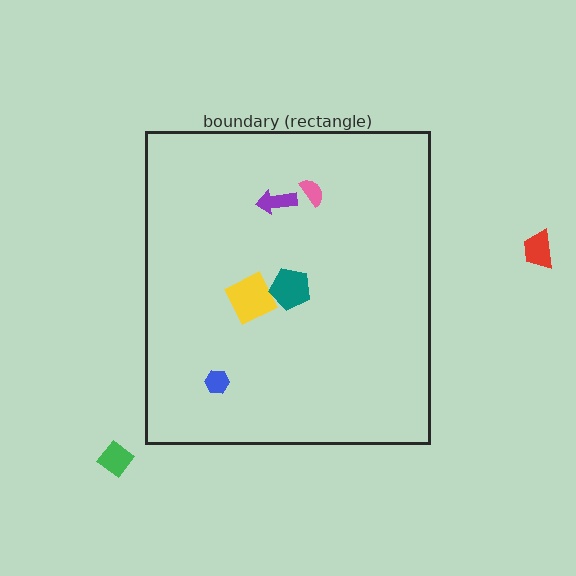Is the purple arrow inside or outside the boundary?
Inside.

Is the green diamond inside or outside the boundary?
Outside.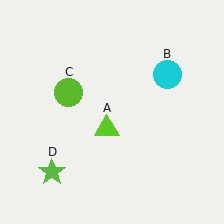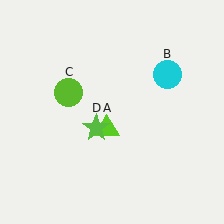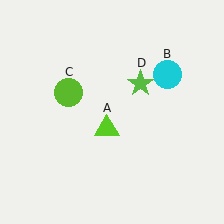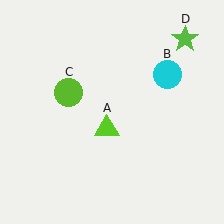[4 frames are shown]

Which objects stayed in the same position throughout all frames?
Lime triangle (object A) and cyan circle (object B) and lime circle (object C) remained stationary.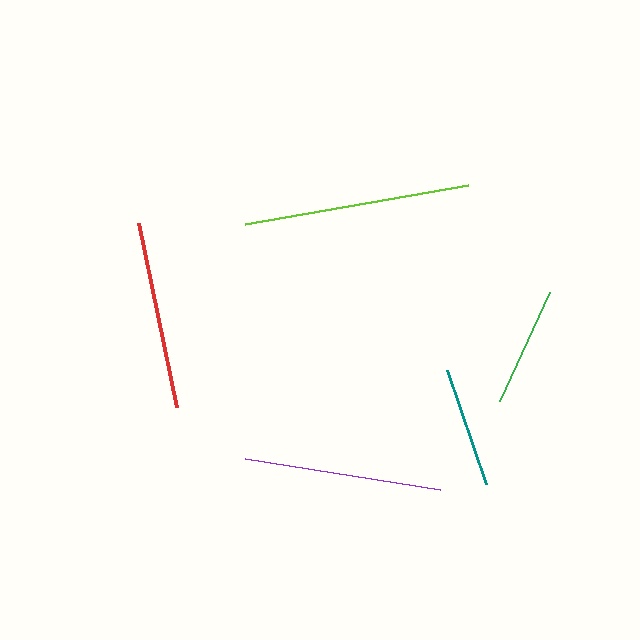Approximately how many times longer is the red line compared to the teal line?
The red line is approximately 1.6 times the length of the teal line.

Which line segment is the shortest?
The green line is the shortest at approximately 120 pixels.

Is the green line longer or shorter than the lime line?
The lime line is longer than the green line.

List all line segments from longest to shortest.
From longest to shortest: lime, purple, red, teal, green.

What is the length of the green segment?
The green segment is approximately 120 pixels long.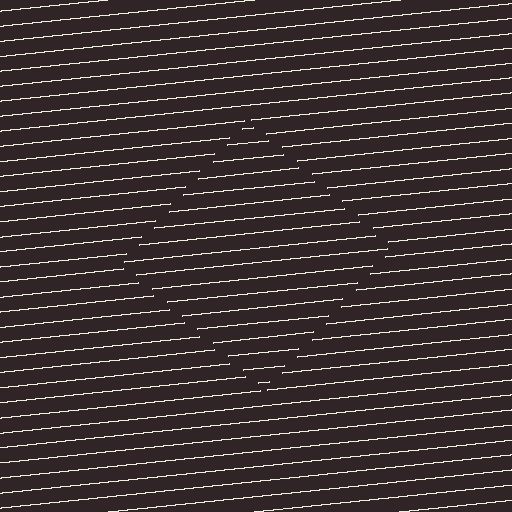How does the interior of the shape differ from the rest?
The interior of the shape contains the same grating, shifted by half a period — the contour is defined by the phase discontinuity where line-ends from the inner and outer gratings abut.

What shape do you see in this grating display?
An illusory square. The interior of the shape contains the same grating, shifted by half a period — the contour is defined by the phase discontinuity where line-ends from the inner and outer gratings abut.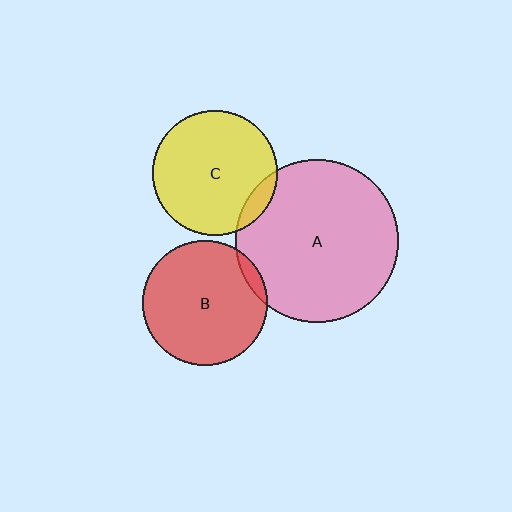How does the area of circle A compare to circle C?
Approximately 1.7 times.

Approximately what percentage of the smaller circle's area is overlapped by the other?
Approximately 5%.